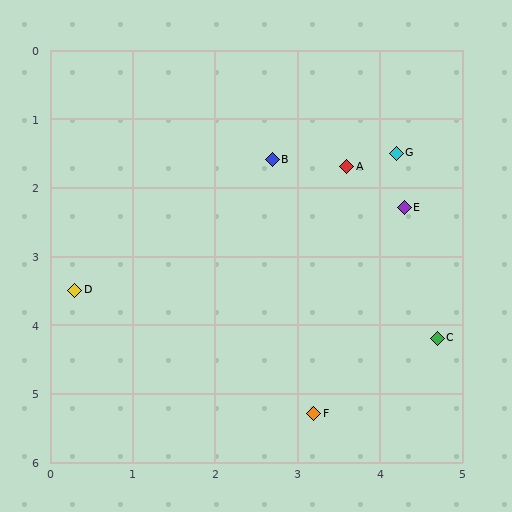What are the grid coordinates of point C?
Point C is at approximately (4.7, 4.2).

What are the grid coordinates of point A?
Point A is at approximately (3.6, 1.7).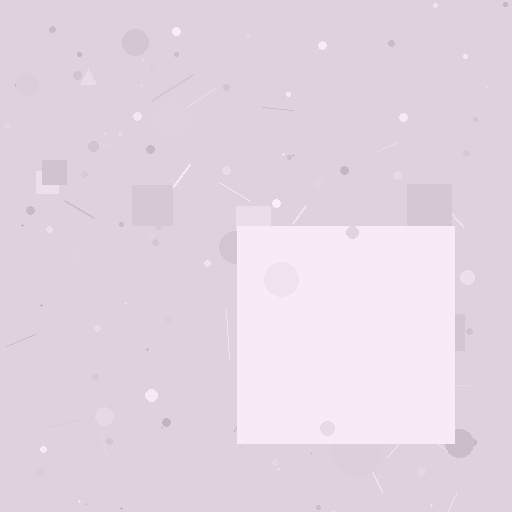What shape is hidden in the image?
A square is hidden in the image.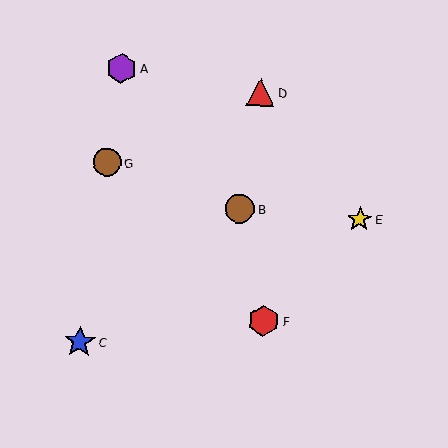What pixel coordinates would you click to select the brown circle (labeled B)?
Click at (240, 209) to select the brown circle B.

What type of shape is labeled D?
Shape D is a red triangle.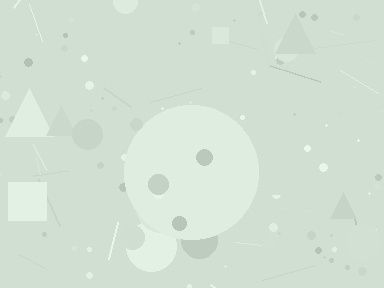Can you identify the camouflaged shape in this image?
The camouflaged shape is a circle.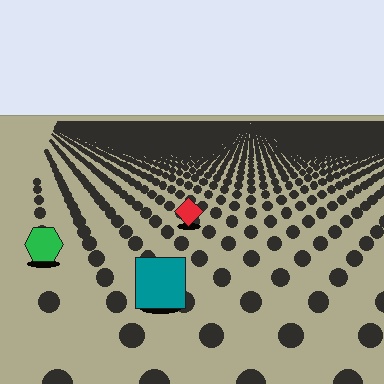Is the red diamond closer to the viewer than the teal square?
No. The teal square is closer — you can tell from the texture gradient: the ground texture is coarser near it.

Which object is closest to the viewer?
The teal square is closest. The texture marks near it are larger and more spread out.